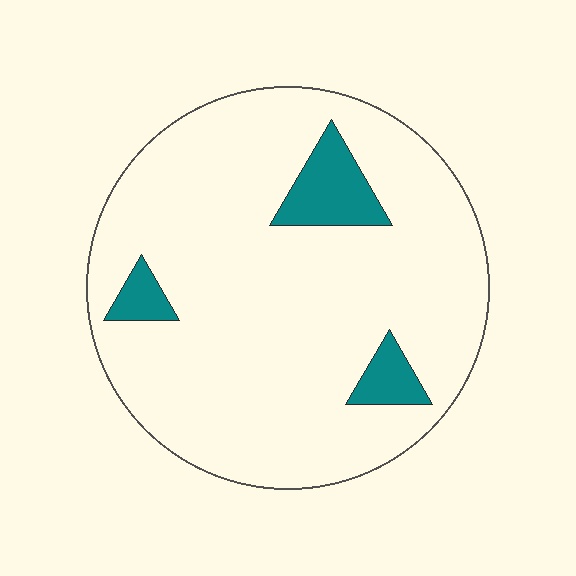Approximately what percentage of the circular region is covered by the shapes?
Approximately 10%.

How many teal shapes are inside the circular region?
3.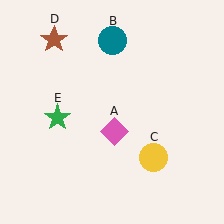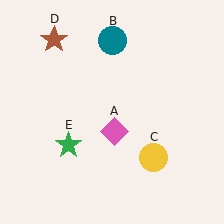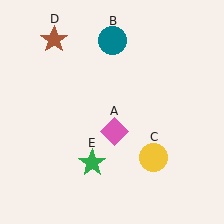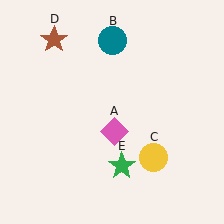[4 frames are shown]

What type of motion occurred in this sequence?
The green star (object E) rotated counterclockwise around the center of the scene.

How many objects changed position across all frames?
1 object changed position: green star (object E).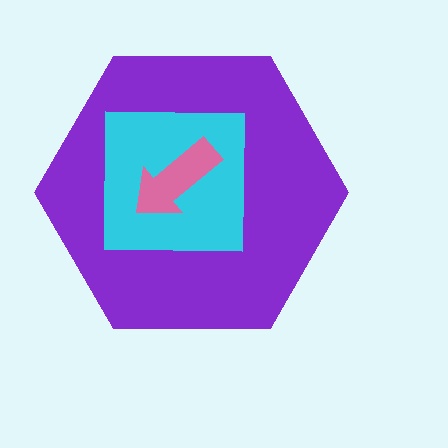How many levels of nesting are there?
3.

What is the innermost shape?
The pink arrow.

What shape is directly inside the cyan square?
The pink arrow.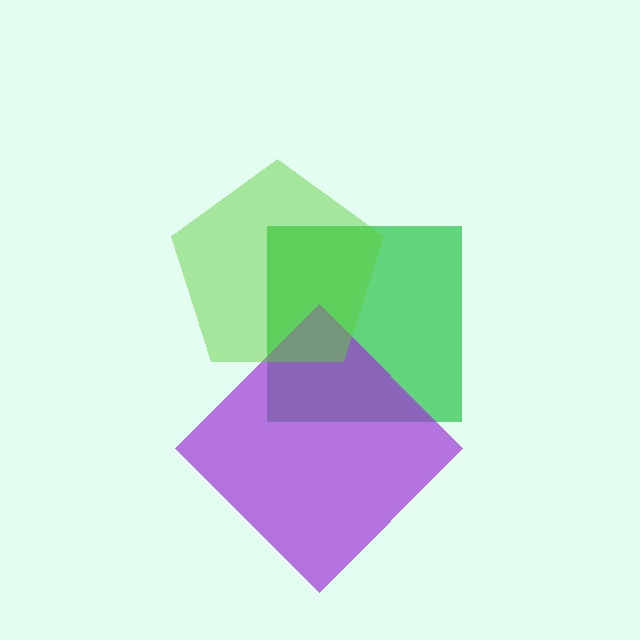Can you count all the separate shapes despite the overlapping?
Yes, there are 3 separate shapes.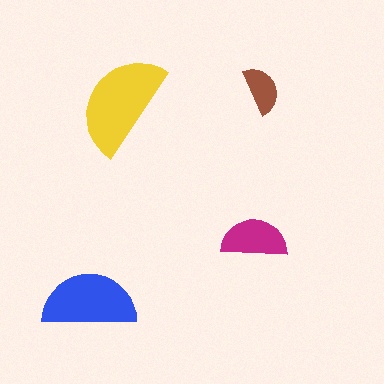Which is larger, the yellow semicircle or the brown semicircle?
The yellow one.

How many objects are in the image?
There are 4 objects in the image.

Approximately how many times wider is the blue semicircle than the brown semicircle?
About 2 times wider.